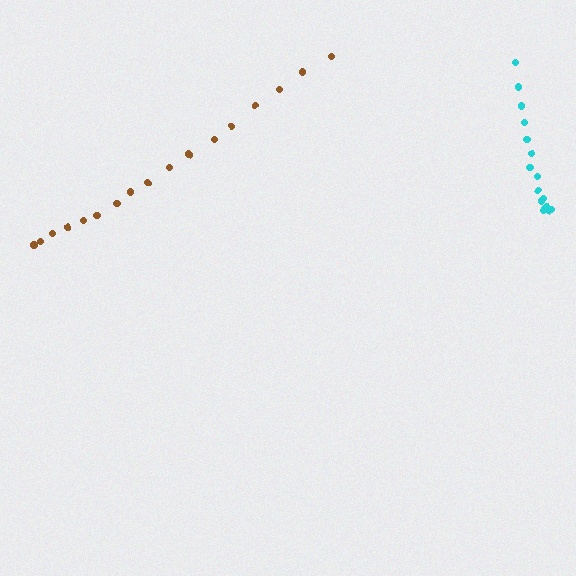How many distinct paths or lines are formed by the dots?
There are 2 distinct paths.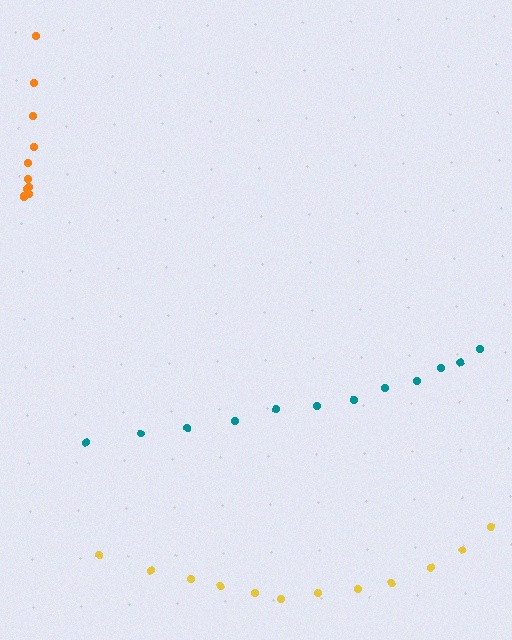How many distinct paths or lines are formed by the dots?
There are 3 distinct paths.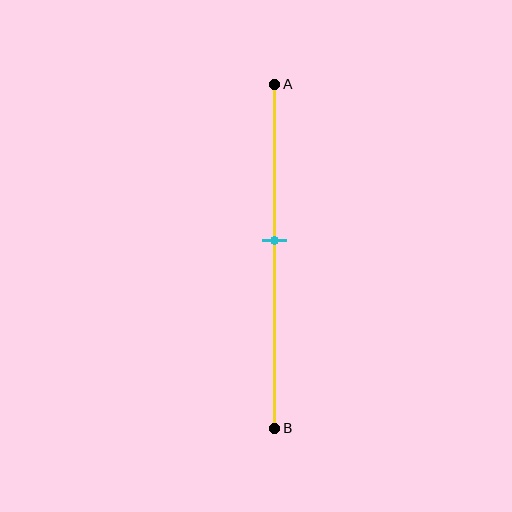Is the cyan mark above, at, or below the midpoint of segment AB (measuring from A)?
The cyan mark is above the midpoint of segment AB.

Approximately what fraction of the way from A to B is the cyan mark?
The cyan mark is approximately 45% of the way from A to B.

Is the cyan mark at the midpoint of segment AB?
No, the mark is at about 45% from A, not at the 50% midpoint.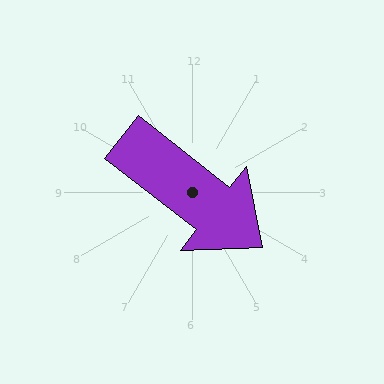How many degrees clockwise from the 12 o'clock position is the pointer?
Approximately 128 degrees.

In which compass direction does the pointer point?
Southeast.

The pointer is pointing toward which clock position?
Roughly 4 o'clock.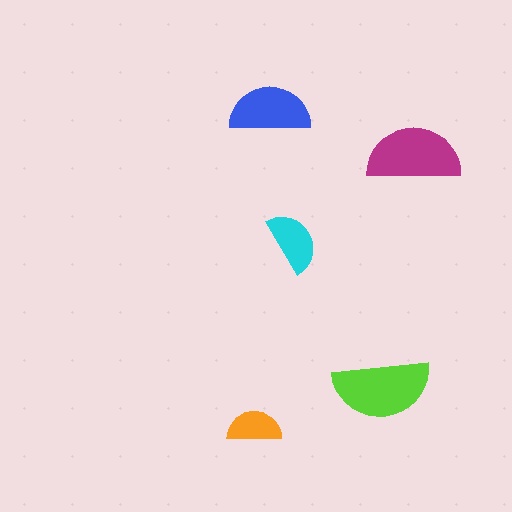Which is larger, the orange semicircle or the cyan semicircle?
The cyan one.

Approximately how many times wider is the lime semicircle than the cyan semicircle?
About 1.5 times wider.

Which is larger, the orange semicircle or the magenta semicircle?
The magenta one.